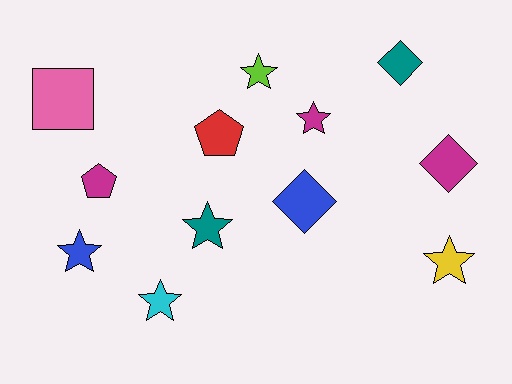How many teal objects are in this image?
There are 2 teal objects.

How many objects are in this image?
There are 12 objects.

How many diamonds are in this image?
There are 3 diamonds.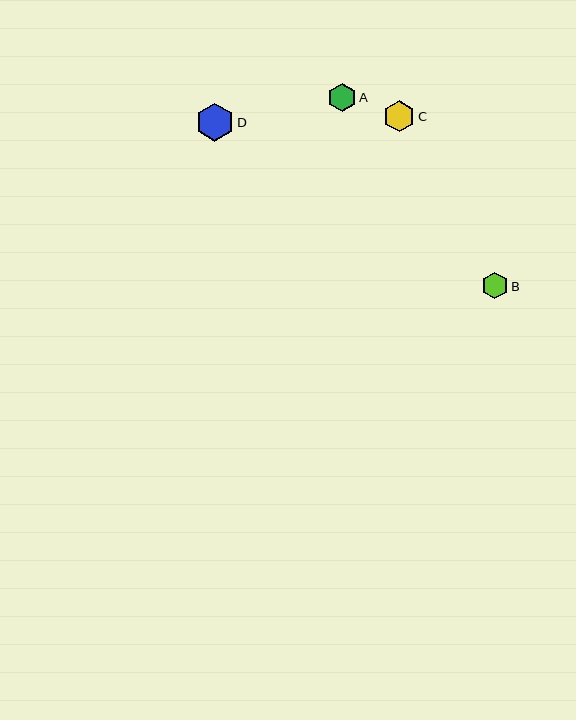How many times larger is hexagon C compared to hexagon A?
Hexagon C is approximately 1.1 times the size of hexagon A.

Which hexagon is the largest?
Hexagon D is the largest with a size of approximately 38 pixels.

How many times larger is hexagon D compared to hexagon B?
Hexagon D is approximately 1.4 times the size of hexagon B.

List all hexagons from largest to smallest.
From largest to smallest: D, C, A, B.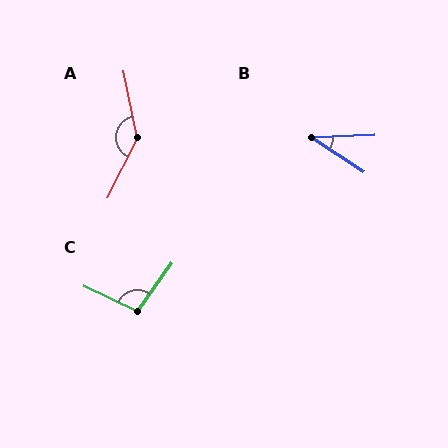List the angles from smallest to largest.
B (36°), C (99°), A (142°).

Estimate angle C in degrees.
Approximately 99 degrees.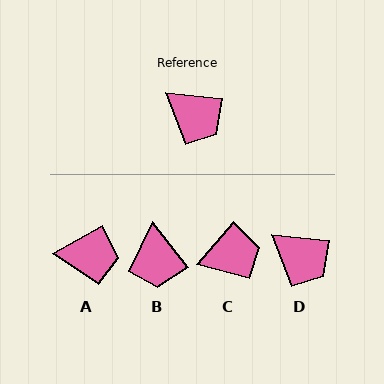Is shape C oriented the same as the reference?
No, it is off by about 54 degrees.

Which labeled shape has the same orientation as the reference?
D.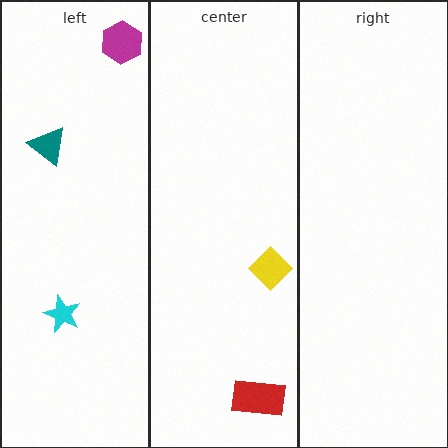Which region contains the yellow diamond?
The center region.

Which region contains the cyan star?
The left region.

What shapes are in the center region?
The yellow diamond, the red rectangle.